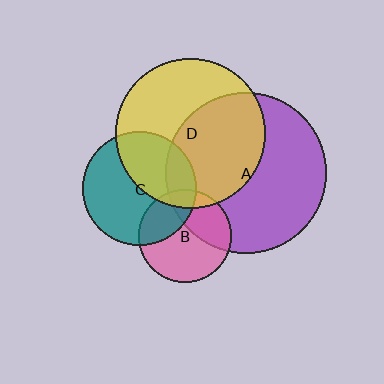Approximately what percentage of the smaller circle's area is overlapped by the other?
Approximately 50%.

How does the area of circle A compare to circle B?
Approximately 3.0 times.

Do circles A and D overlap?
Yes.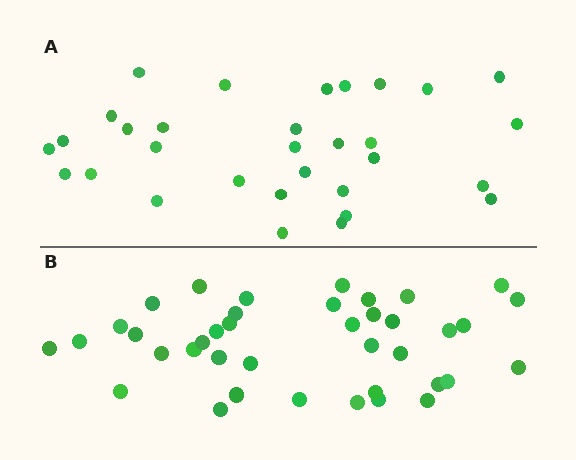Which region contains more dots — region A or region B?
Region B (the bottom region) has more dots.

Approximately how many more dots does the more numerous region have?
Region B has roughly 8 or so more dots than region A.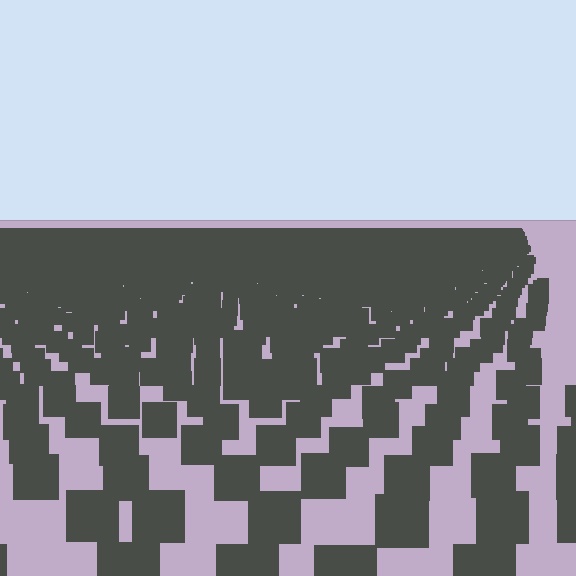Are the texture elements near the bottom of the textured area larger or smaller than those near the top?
Larger. Near the bottom, elements are closer to the viewer and appear at a bigger on-screen size.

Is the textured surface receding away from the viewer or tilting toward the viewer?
The surface is receding away from the viewer. Texture elements get smaller and denser toward the top.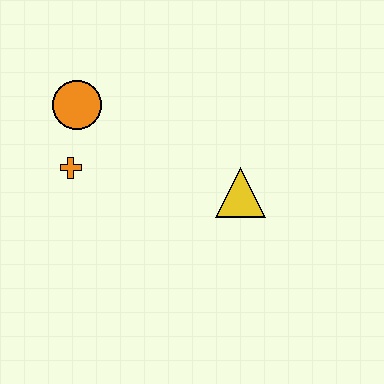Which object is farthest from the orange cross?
The yellow triangle is farthest from the orange cross.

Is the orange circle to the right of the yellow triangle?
No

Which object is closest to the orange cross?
The orange circle is closest to the orange cross.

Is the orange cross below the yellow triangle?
No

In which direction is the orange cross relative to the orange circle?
The orange cross is below the orange circle.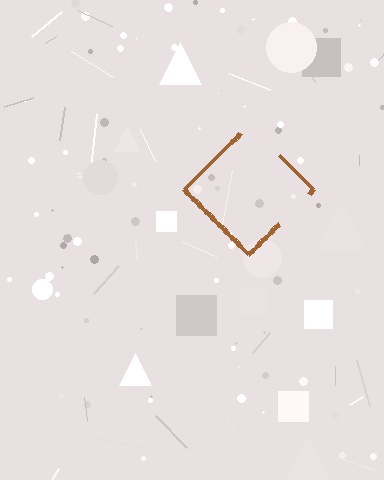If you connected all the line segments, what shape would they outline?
They would outline a diamond.